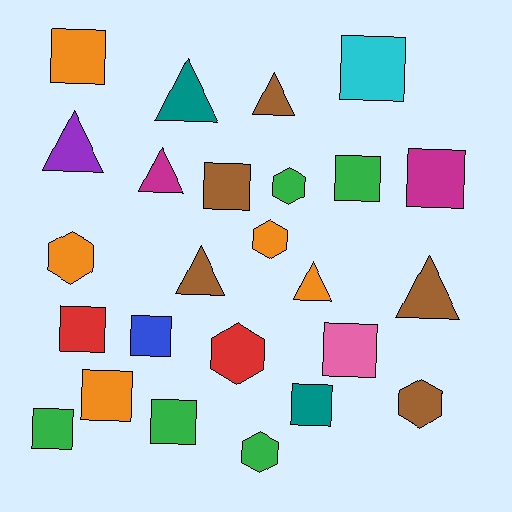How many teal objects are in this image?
There are 2 teal objects.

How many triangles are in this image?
There are 7 triangles.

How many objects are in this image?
There are 25 objects.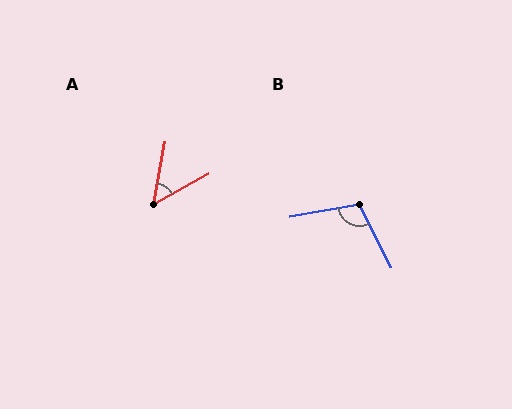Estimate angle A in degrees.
Approximately 51 degrees.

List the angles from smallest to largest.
A (51°), B (107°).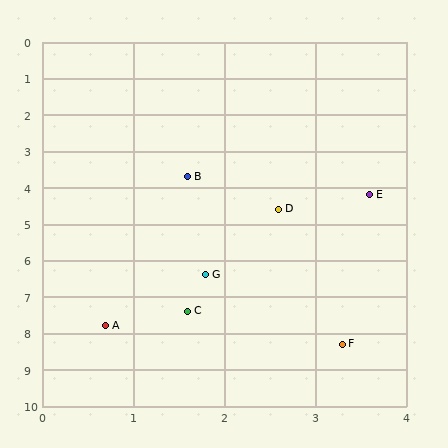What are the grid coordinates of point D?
Point D is at approximately (2.6, 4.6).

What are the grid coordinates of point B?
Point B is at approximately (1.6, 3.7).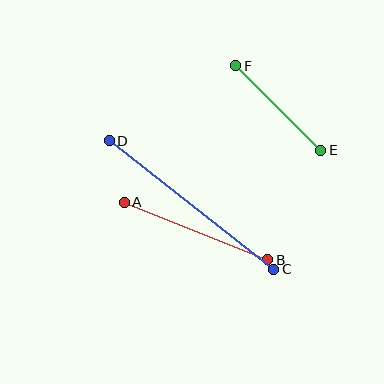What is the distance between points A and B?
The distance is approximately 154 pixels.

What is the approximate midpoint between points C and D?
The midpoint is at approximately (192, 205) pixels.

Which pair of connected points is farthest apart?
Points C and D are farthest apart.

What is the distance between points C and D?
The distance is approximately 209 pixels.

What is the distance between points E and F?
The distance is approximately 120 pixels.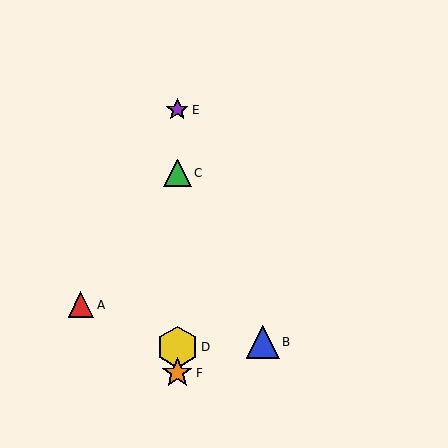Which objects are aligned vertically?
Objects C, D, E, F are aligned vertically.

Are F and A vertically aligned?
No, F is at x≈177 and A is at x≈81.